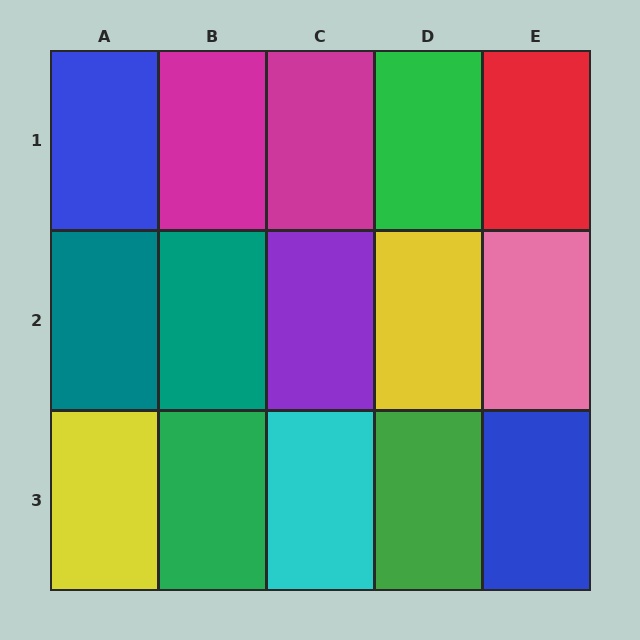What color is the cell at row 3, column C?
Cyan.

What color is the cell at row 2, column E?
Pink.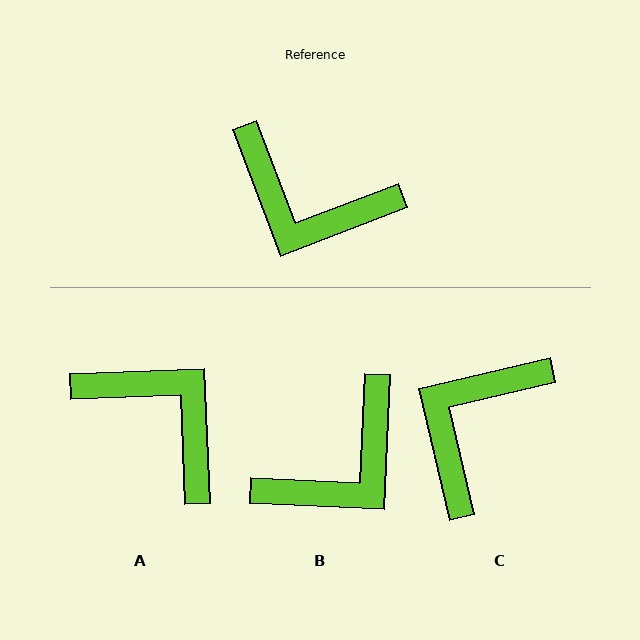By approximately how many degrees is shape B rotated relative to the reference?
Approximately 66 degrees counter-clockwise.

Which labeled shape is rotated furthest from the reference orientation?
A, about 161 degrees away.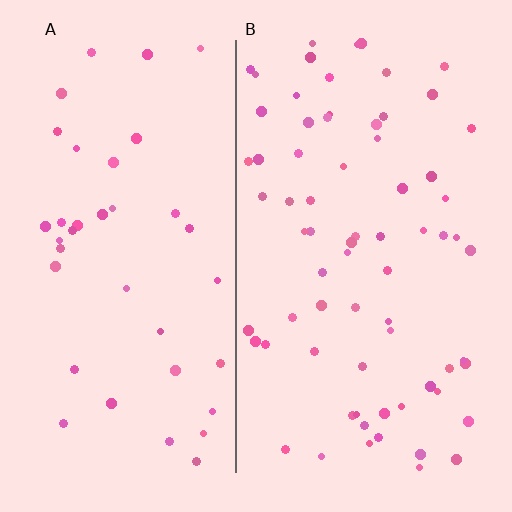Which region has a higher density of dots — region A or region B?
B (the right).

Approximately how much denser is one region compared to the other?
Approximately 1.8× — region B over region A.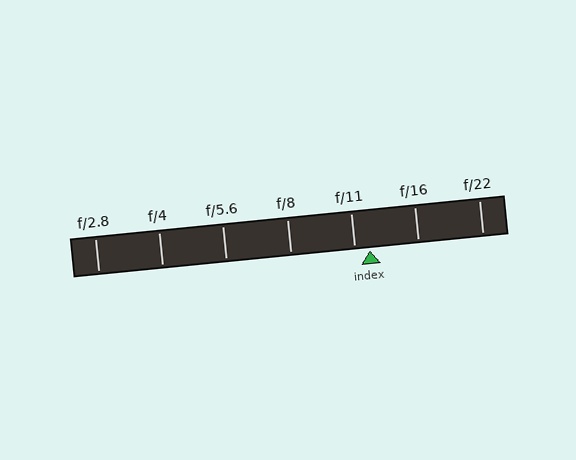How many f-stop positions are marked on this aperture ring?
There are 7 f-stop positions marked.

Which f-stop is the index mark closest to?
The index mark is closest to f/11.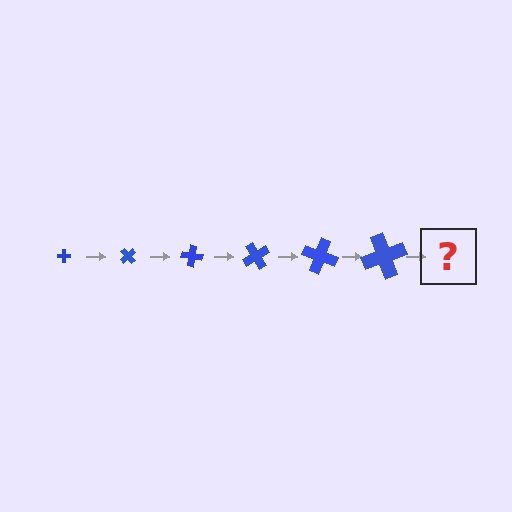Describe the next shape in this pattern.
It should be a cross, larger than the previous one and rotated 300 degrees from the start.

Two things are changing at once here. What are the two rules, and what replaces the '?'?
The two rules are that the cross grows larger each step and it rotates 50 degrees each step. The '?' should be a cross, larger than the previous one and rotated 300 degrees from the start.